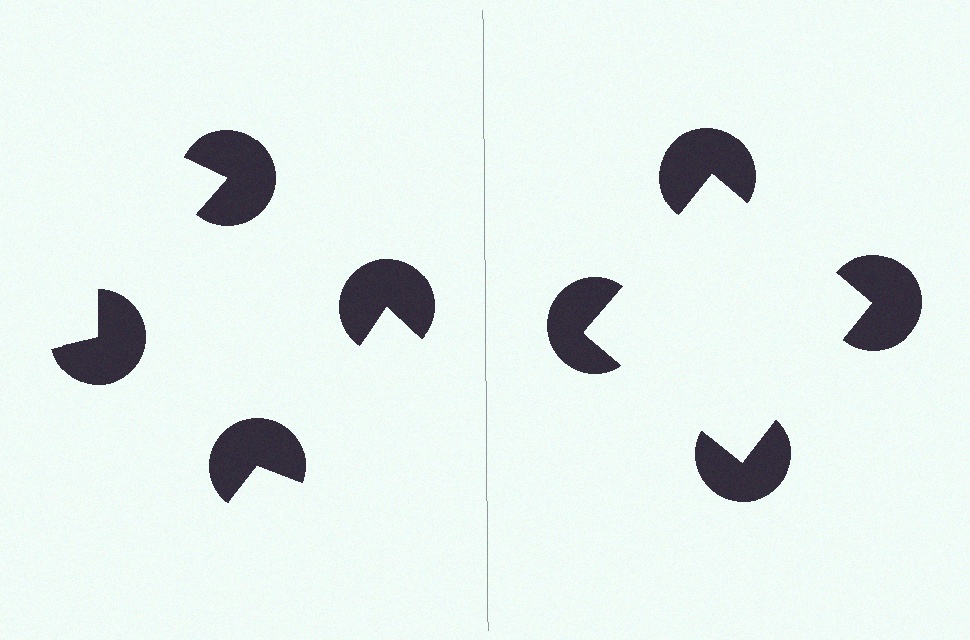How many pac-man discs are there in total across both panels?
8 — 4 on each side.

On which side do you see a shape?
An illusory square appears on the right side. On the left side the wedge cuts are rotated, so no coherent shape forms.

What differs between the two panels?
The pac-man discs are positioned identically on both sides; only the wedge orientations differ. On the right they align to a square; on the left they are misaligned.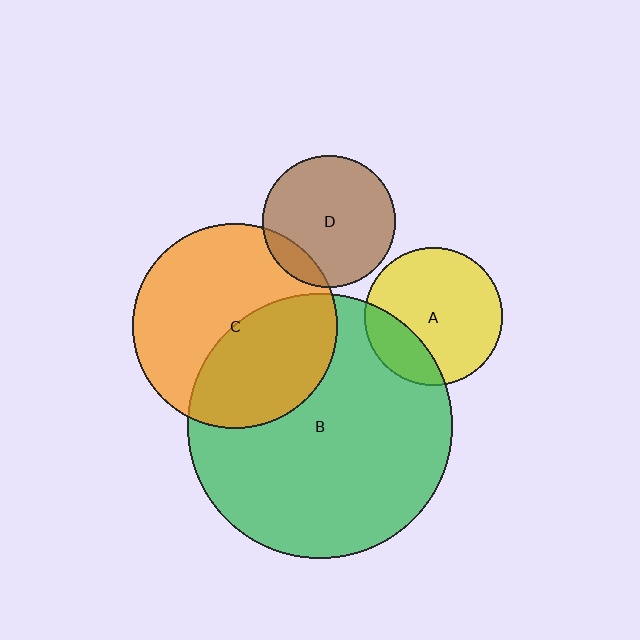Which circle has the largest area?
Circle B (green).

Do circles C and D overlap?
Yes.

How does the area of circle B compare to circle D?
Approximately 4.0 times.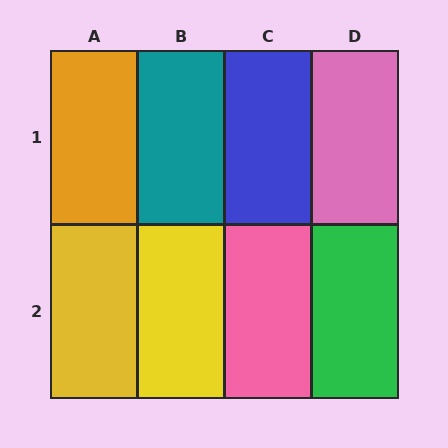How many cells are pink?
2 cells are pink.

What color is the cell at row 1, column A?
Orange.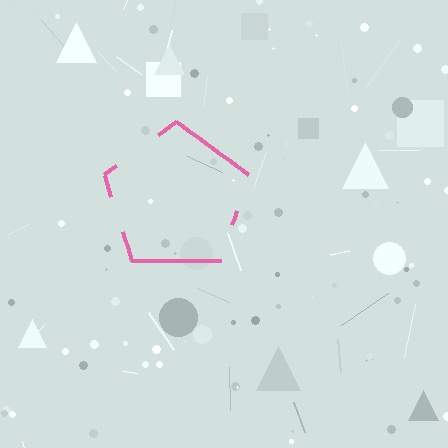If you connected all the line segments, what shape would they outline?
They would outline a pentagon.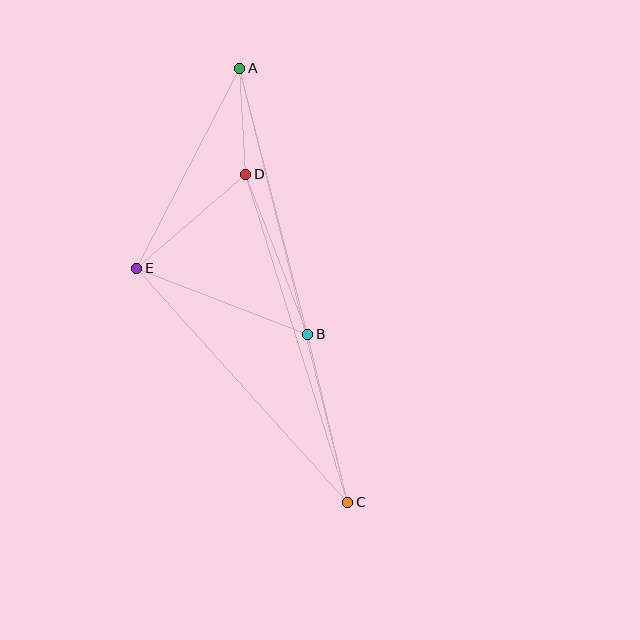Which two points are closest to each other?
Points A and D are closest to each other.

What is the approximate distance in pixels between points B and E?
The distance between B and E is approximately 183 pixels.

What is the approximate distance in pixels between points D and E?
The distance between D and E is approximately 144 pixels.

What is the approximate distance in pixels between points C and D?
The distance between C and D is approximately 343 pixels.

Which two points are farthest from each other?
Points A and C are farthest from each other.